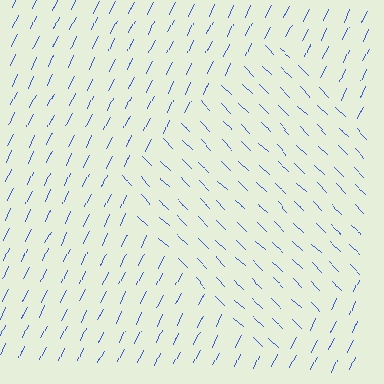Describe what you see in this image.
The image is filled with small blue line segments. A diamond region in the image has lines oriented differently from the surrounding lines, creating a visible texture boundary.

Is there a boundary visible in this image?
Yes, there is a texture boundary formed by a change in line orientation.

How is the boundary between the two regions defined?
The boundary is defined purely by a change in line orientation (approximately 72 degrees difference). All lines are the same color and thickness.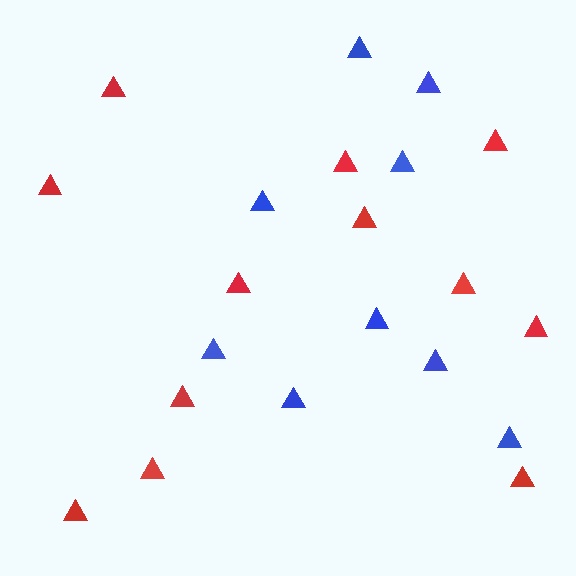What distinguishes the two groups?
There are 2 groups: one group of red triangles (12) and one group of blue triangles (9).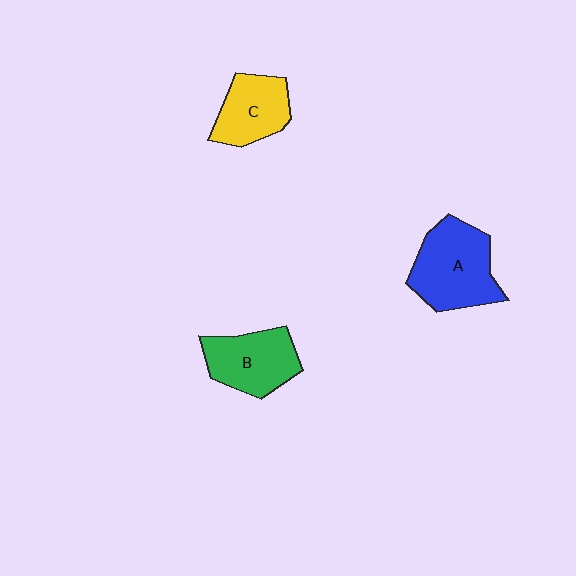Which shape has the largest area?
Shape A (blue).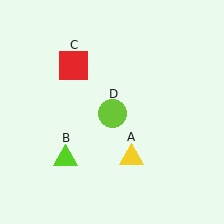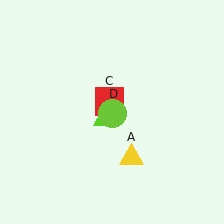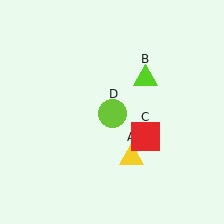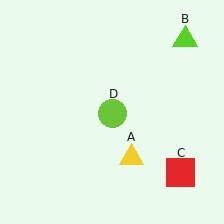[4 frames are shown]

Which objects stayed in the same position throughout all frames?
Yellow triangle (object A) and lime circle (object D) remained stationary.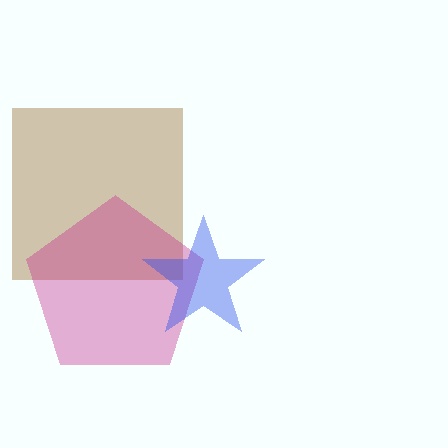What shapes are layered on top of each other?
The layered shapes are: a brown square, a magenta pentagon, a blue star.